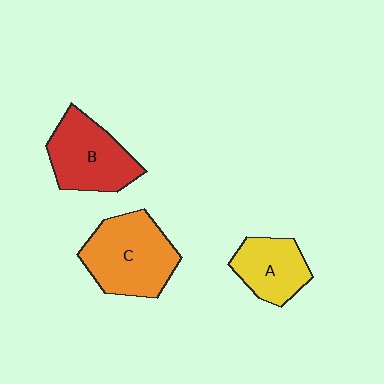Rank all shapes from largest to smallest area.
From largest to smallest: C (orange), B (red), A (yellow).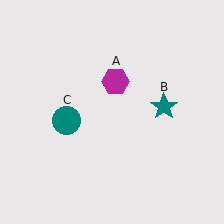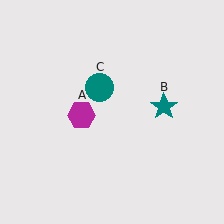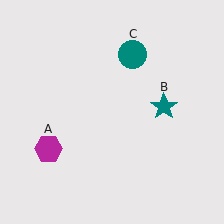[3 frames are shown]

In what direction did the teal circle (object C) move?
The teal circle (object C) moved up and to the right.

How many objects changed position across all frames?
2 objects changed position: magenta hexagon (object A), teal circle (object C).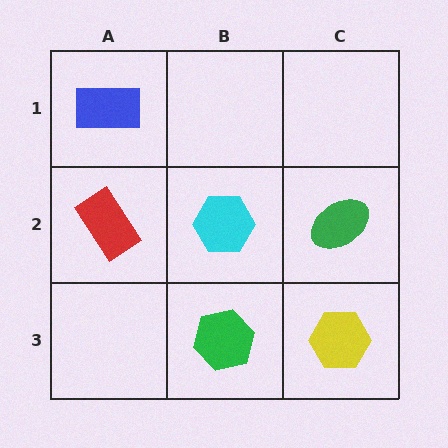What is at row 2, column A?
A red rectangle.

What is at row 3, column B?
A green hexagon.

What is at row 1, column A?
A blue rectangle.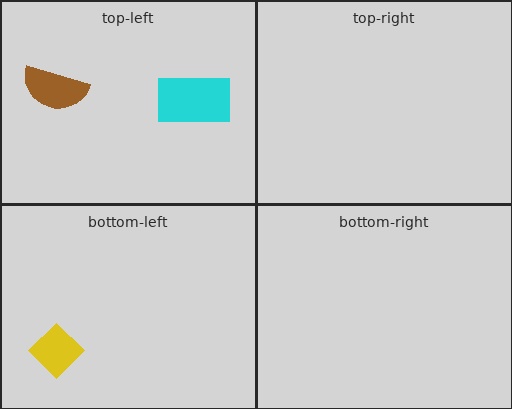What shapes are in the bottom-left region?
The yellow diamond.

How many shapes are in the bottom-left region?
1.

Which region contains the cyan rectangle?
The top-left region.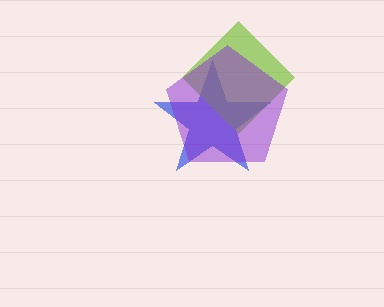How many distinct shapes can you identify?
There are 3 distinct shapes: a blue star, a lime diamond, a purple pentagon.